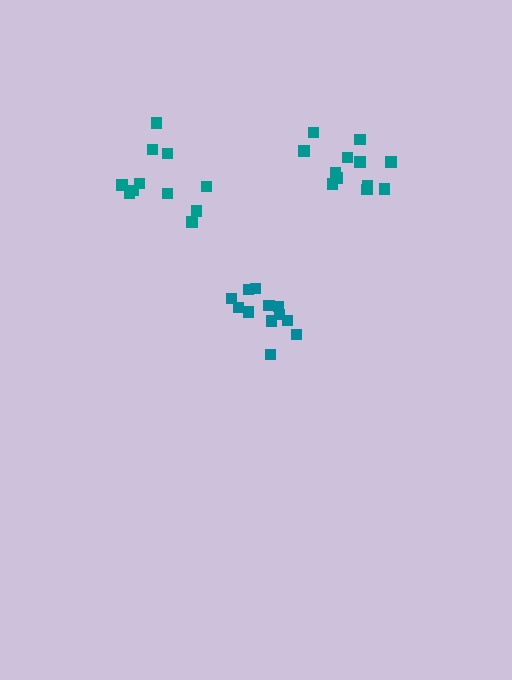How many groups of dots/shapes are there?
There are 3 groups.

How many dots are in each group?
Group 1: 12 dots, Group 2: 12 dots, Group 3: 11 dots (35 total).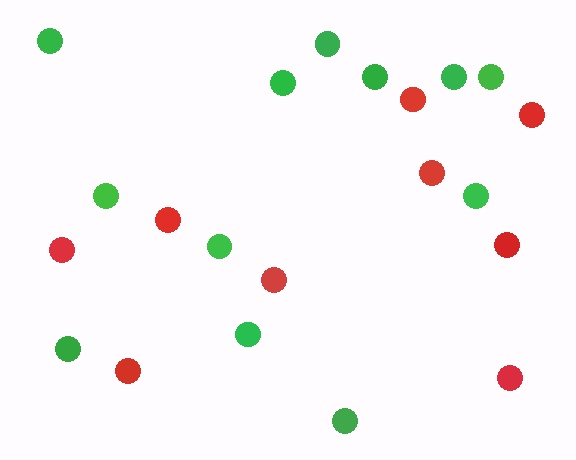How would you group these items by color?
There are 2 groups: one group of red circles (9) and one group of green circles (12).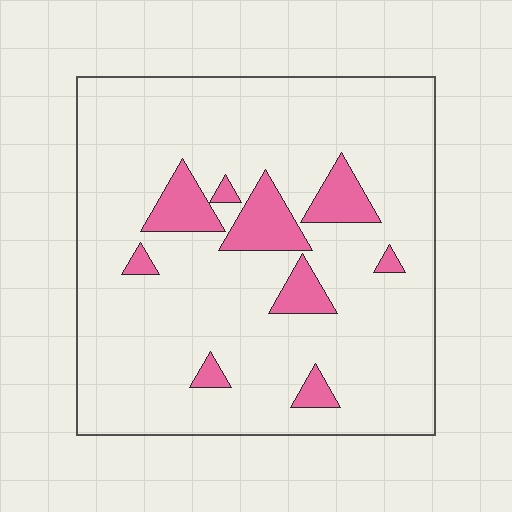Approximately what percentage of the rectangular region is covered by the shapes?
Approximately 10%.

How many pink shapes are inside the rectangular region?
9.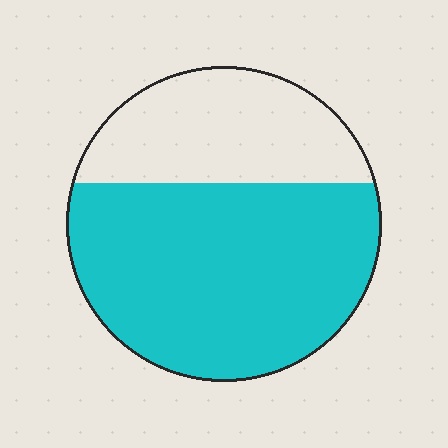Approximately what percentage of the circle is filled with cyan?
Approximately 65%.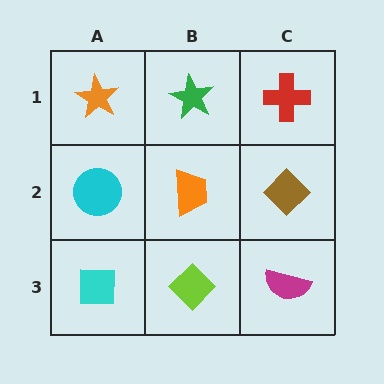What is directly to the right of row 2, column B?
A brown diamond.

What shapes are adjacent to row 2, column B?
A green star (row 1, column B), a lime diamond (row 3, column B), a cyan circle (row 2, column A), a brown diamond (row 2, column C).